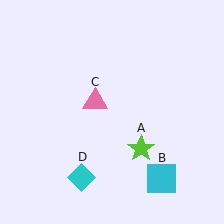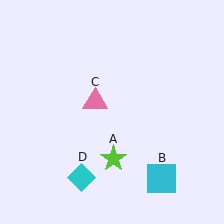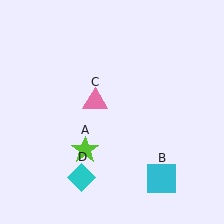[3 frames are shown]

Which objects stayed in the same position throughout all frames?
Cyan square (object B) and pink triangle (object C) and cyan diamond (object D) remained stationary.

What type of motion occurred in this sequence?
The lime star (object A) rotated clockwise around the center of the scene.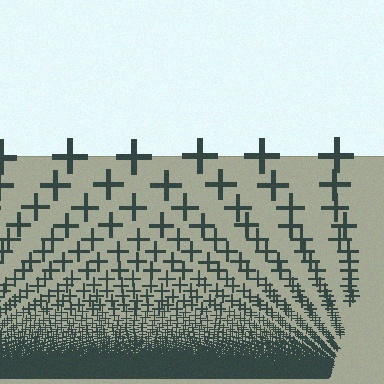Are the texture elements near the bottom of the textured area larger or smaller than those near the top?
Smaller. The gradient is inverted — elements near the bottom are smaller and denser.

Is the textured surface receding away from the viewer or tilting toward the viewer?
The surface appears to tilt toward the viewer. Texture elements get larger and sparser toward the top.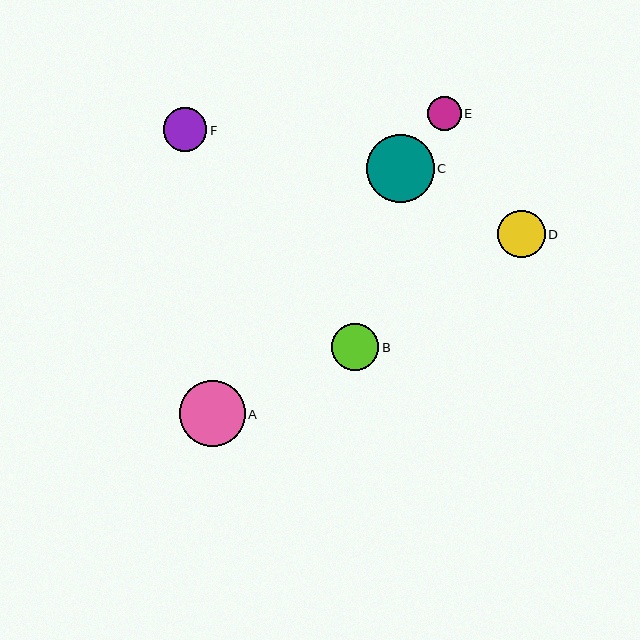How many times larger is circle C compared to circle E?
Circle C is approximately 2.0 times the size of circle E.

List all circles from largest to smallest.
From largest to smallest: C, A, B, D, F, E.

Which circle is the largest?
Circle C is the largest with a size of approximately 68 pixels.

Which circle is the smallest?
Circle E is the smallest with a size of approximately 34 pixels.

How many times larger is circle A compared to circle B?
Circle A is approximately 1.4 times the size of circle B.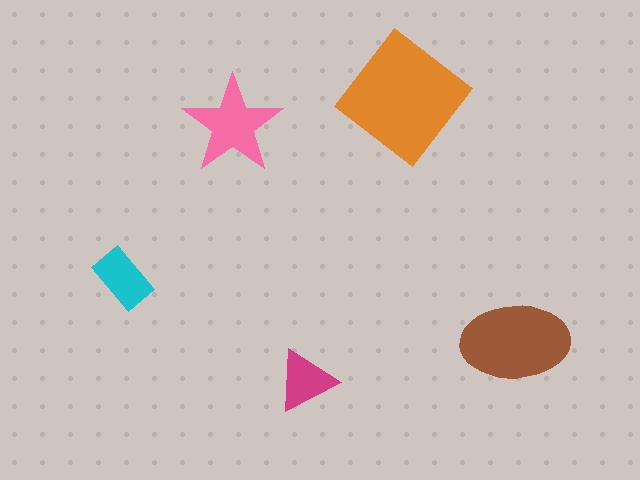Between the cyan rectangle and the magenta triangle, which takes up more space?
The cyan rectangle.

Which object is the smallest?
The magenta triangle.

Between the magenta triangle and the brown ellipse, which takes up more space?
The brown ellipse.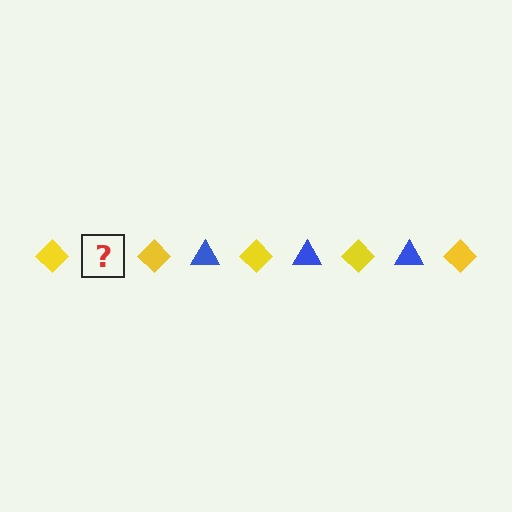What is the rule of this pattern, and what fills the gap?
The rule is that the pattern alternates between yellow diamond and blue triangle. The gap should be filled with a blue triangle.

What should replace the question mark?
The question mark should be replaced with a blue triangle.